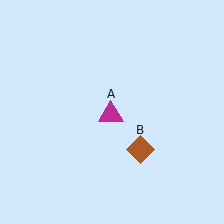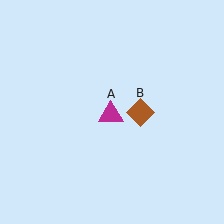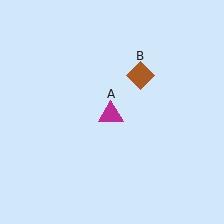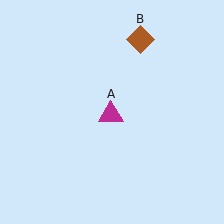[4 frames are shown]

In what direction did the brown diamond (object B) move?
The brown diamond (object B) moved up.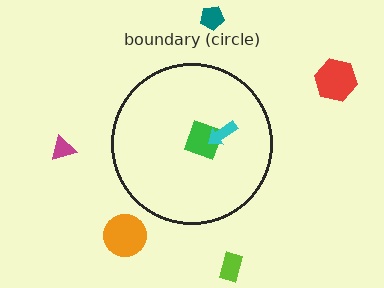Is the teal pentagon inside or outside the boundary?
Outside.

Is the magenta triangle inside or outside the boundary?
Outside.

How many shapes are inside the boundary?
2 inside, 5 outside.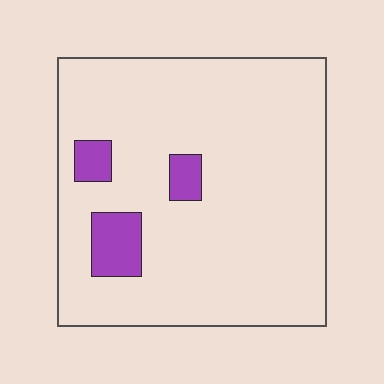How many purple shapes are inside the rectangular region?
3.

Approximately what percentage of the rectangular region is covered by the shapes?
Approximately 10%.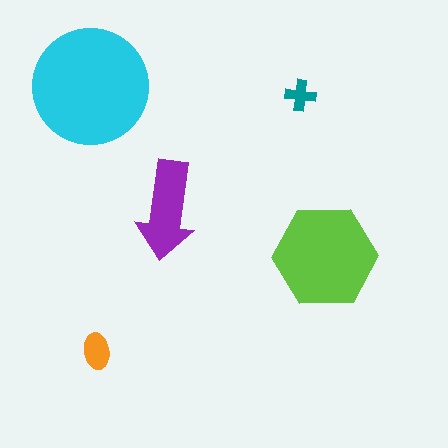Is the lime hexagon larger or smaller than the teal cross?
Larger.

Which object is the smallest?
The teal cross.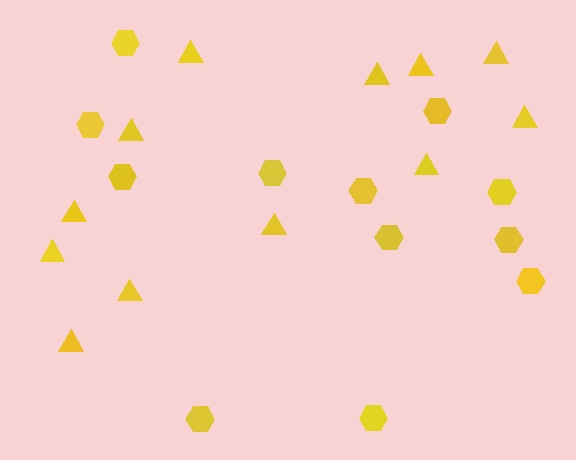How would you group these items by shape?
There are 2 groups: one group of hexagons (12) and one group of triangles (12).